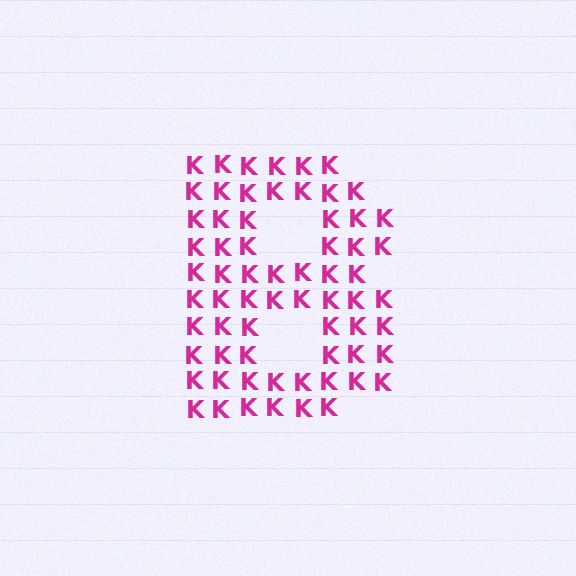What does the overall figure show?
The overall figure shows the letter B.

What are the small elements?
The small elements are letter K's.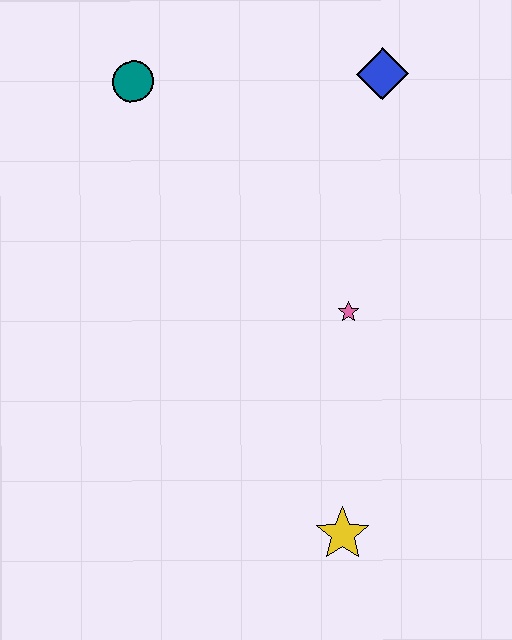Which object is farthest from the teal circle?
The yellow star is farthest from the teal circle.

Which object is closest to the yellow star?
The pink star is closest to the yellow star.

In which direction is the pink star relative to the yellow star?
The pink star is above the yellow star.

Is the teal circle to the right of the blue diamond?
No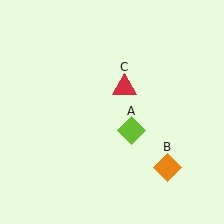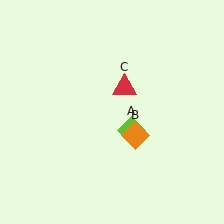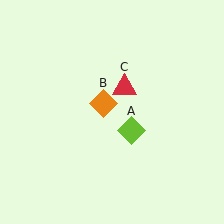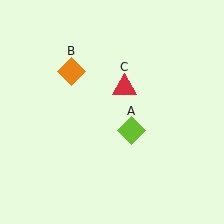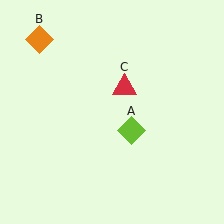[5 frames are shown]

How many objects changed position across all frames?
1 object changed position: orange diamond (object B).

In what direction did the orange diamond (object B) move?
The orange diamond (object B) moved up and to the left.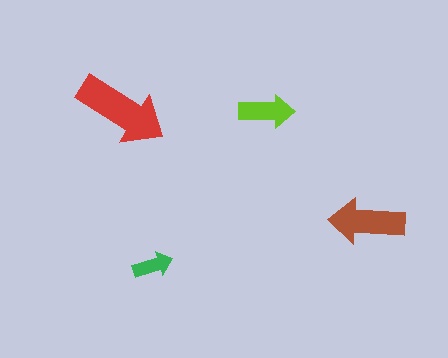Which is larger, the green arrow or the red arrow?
The red one.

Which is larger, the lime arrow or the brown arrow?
The brown one.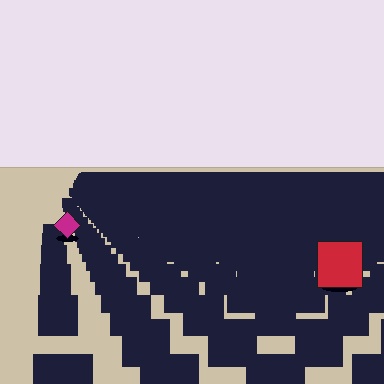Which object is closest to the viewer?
The red square is closest. The texture marks near it are larger and more spread out.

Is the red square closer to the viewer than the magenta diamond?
Yes. The red square is closer — you can tell from the texture gradient: the ground texture is coarser near it.